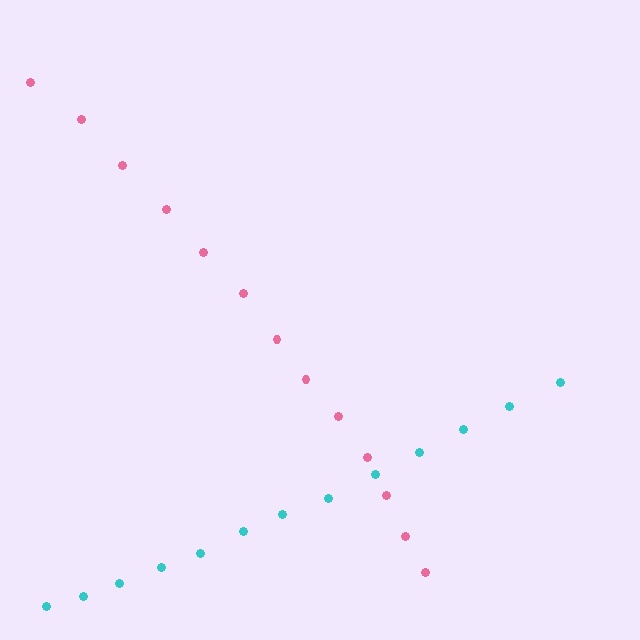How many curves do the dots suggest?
There are 2 distinct paths.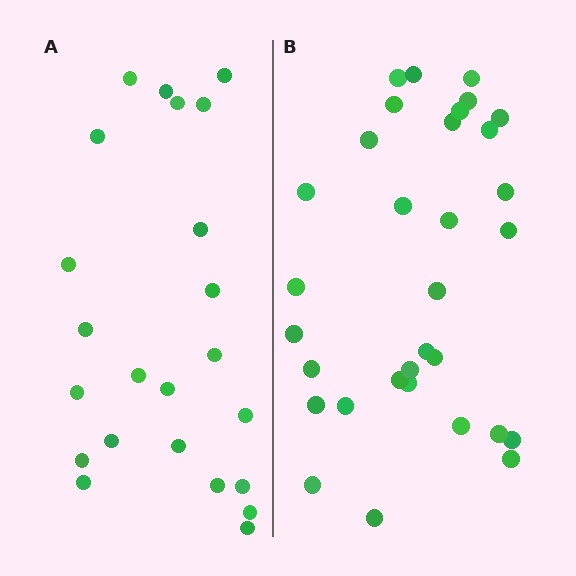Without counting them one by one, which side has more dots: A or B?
Region B (the right region) has more dots.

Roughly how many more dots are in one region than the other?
Region B has roughly 8 or so more dots than region A.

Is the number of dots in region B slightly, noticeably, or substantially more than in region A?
Region B has noticeably more, but not dramatically so. The ratio is roughly 1.4 to 1.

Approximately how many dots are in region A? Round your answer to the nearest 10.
About 20 dots. (The exact count is 23, which rounds to 20.)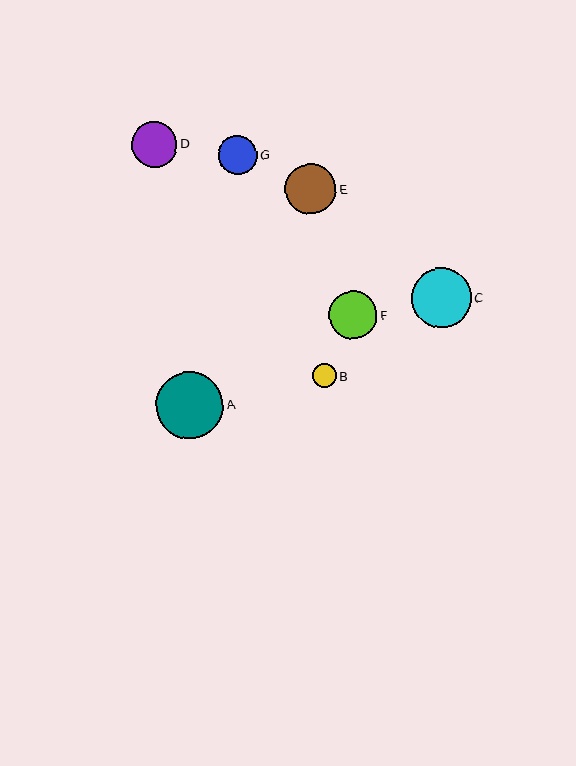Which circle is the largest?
Circle A is the largest with a size of approximately 67 pixels.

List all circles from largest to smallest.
From largest to smallest: A, C, E, F, D, G, B.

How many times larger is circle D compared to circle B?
Circle D is approximately 1.9 times the size of circle B.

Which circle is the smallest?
Circle B is the smallest with a size of approximately 24 pixels.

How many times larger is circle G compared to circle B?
Circle G is approximately 1.6 times the size of circle B.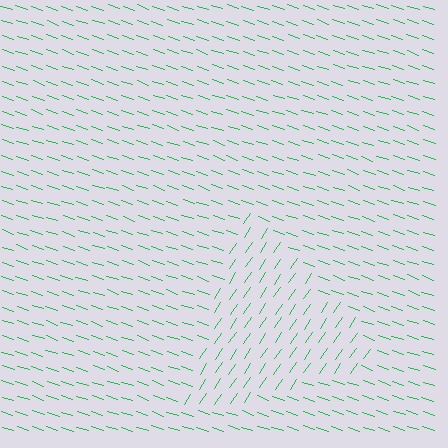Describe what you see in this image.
The image is filled with small green line segments. A triangle region in the image has lines oriented differently from the surrounding lines, creating a visible texture boundary.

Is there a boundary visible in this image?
Yes, there is a texture boundary formed by a change in line orientation.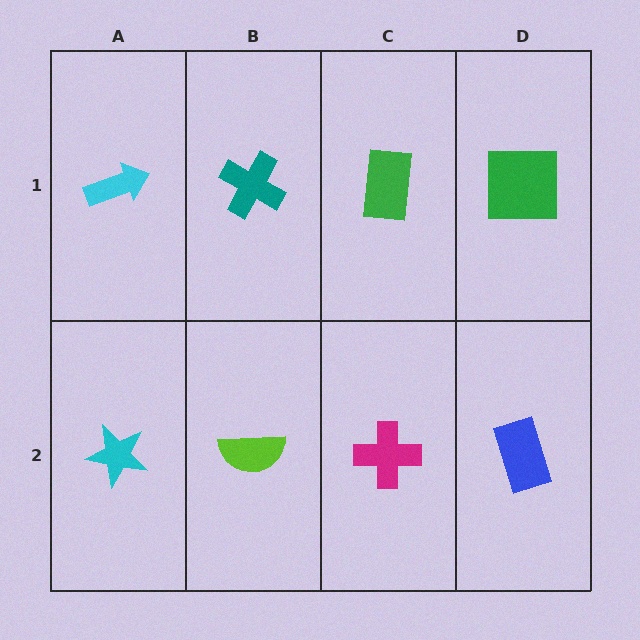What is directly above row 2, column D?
A green square.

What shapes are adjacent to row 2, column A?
A cyan arrow (row 1, column A), a lime semicircle (row 2, column B).